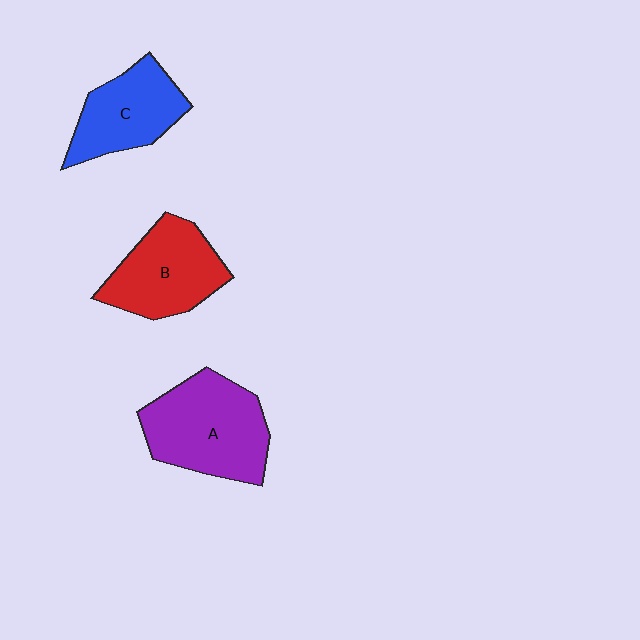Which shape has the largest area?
Shape A (purple).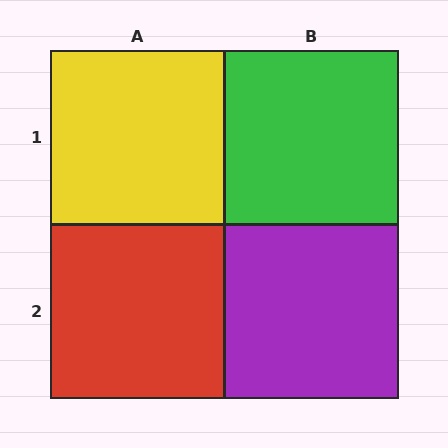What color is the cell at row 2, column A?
Red.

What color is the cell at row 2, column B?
Purple.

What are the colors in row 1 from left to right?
Yellow, green.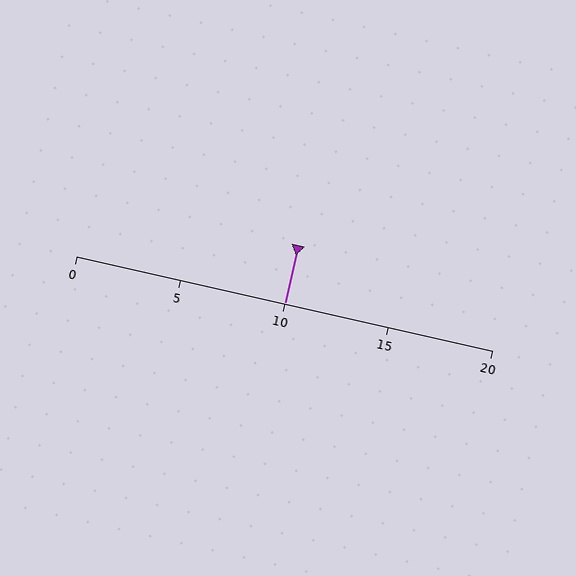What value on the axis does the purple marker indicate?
The marker indicates approximately 10.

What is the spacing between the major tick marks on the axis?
The major ticks are spaced 5 apart.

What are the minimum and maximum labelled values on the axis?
The axis runs from 0 to 20.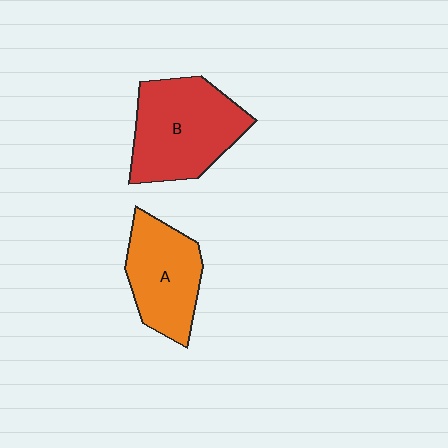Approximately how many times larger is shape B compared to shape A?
Approximately 1.3 times.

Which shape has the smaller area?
Shape A (orange).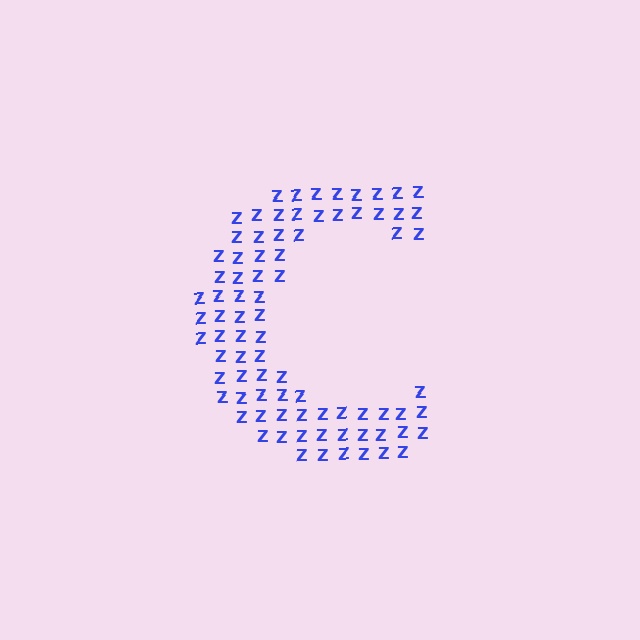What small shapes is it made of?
It is made of small letter Z's.